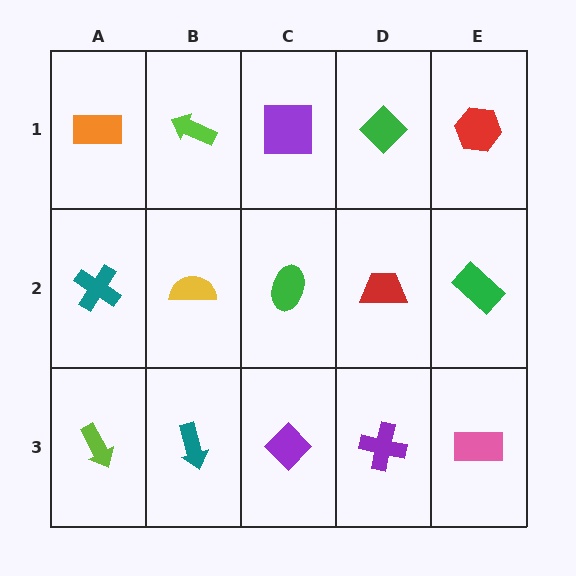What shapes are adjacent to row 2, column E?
A red hexagon (row 1, column E), a pink rectangle (row 3, column E), a red trapezoid (row 2, column D).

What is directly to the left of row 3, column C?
A teal arrow.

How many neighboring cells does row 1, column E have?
2.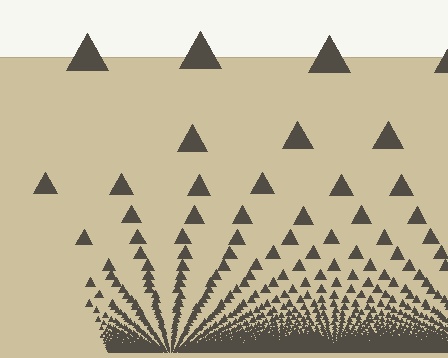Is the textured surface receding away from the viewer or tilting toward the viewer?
The surface appears to tilt toward the viewer. Texture elements get larger and sparser toward the top.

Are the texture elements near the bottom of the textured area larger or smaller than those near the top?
Smaller. The gradient is inverted — elements near the bottom are smaller and denser.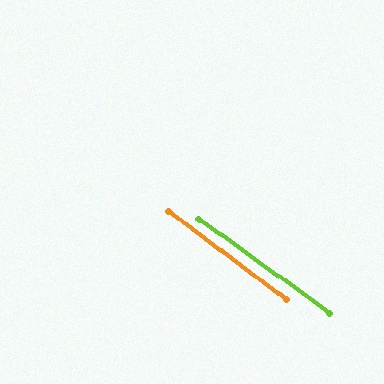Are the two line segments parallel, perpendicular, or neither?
Parallel — their directions differ by only 1.1°.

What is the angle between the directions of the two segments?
Approximately 1 degree.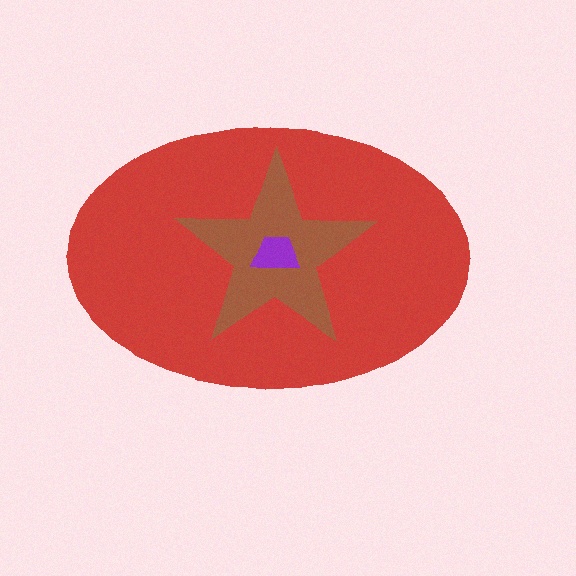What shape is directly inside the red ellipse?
The brown star.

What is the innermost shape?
The purple trapezoid.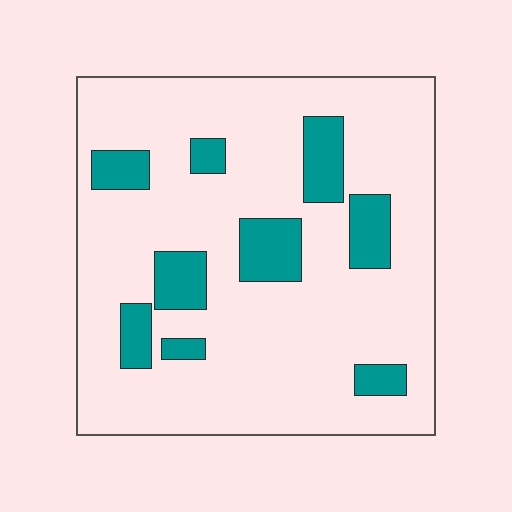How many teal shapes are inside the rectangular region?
9.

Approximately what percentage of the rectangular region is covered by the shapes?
Approximately 15%.